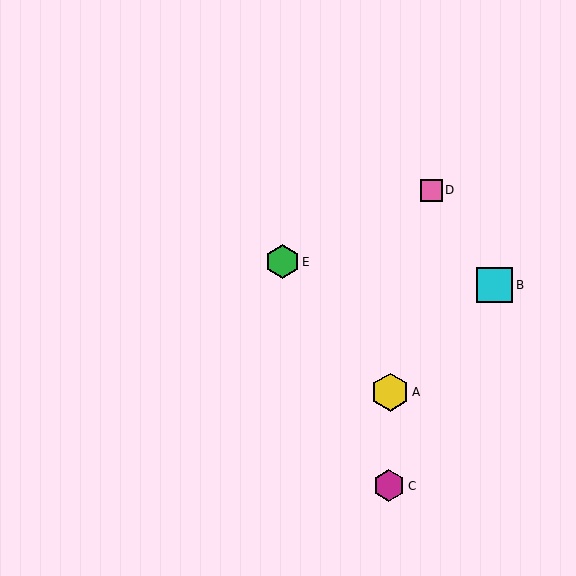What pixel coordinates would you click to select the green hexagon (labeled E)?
Click at (282, 262) to select the green hexagon E.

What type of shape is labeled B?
Shape B is a cyan square.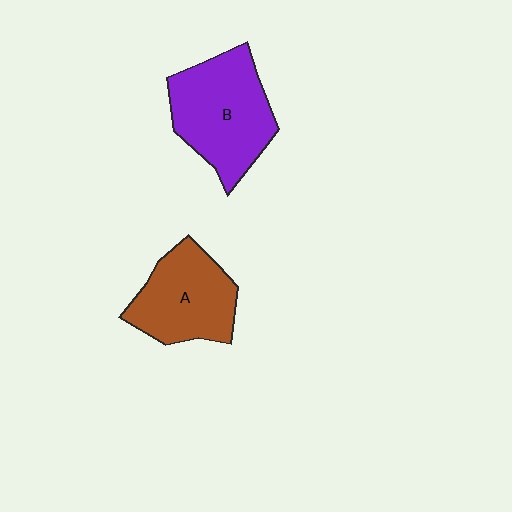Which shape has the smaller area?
Shape A (brown).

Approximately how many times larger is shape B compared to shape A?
Approximately 1.2 times.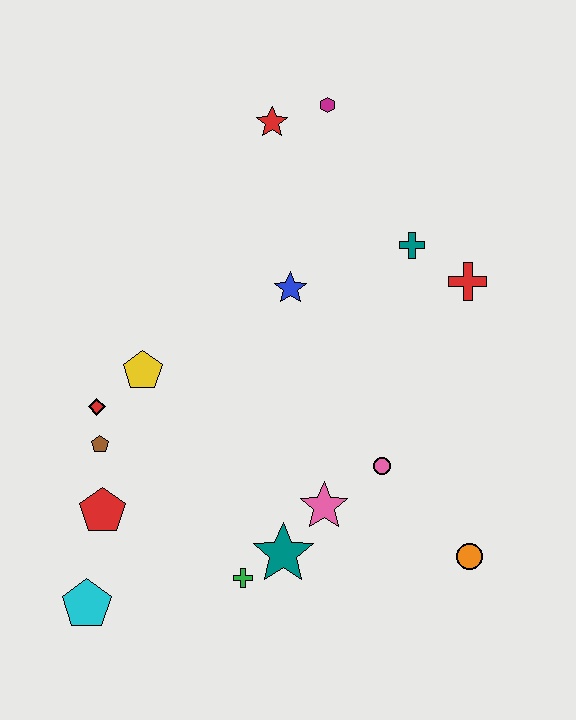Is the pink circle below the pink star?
No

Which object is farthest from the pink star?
The magenta hexagon is farthest from the pink star.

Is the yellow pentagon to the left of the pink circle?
Yes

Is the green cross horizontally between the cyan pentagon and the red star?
Yes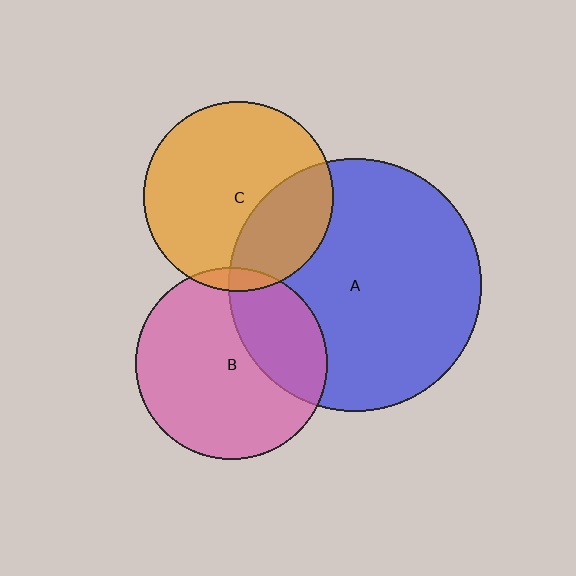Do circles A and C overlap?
Yes.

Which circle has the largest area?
Circle A (blue).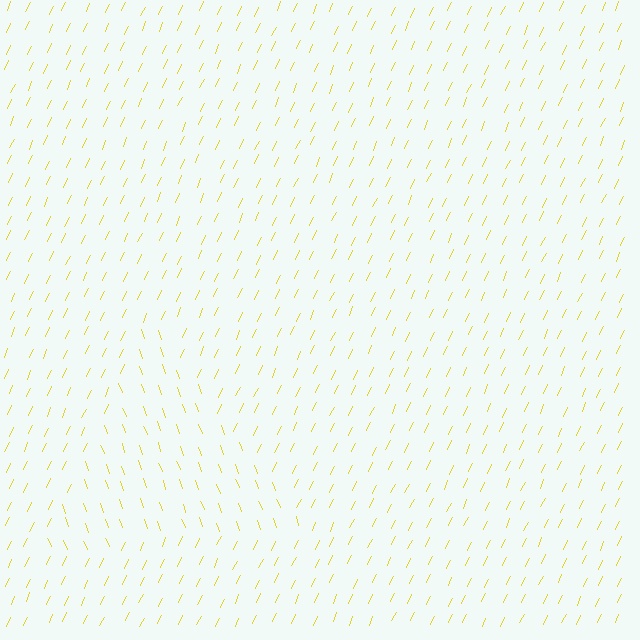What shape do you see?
I see a triangle.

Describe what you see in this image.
The image is filled with small yellow line segments. A triangle region in the image has lines oriented differently from the surrounding lines, creating a visible texture boundary.